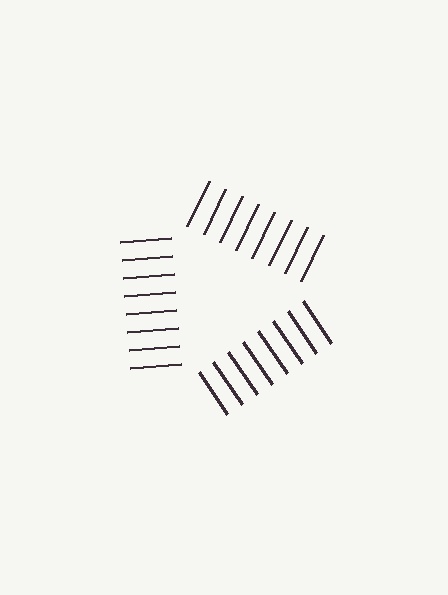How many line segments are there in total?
24 — 8 along each of the 3 edges.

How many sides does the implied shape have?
3 sides — the line-ends trace a triangle.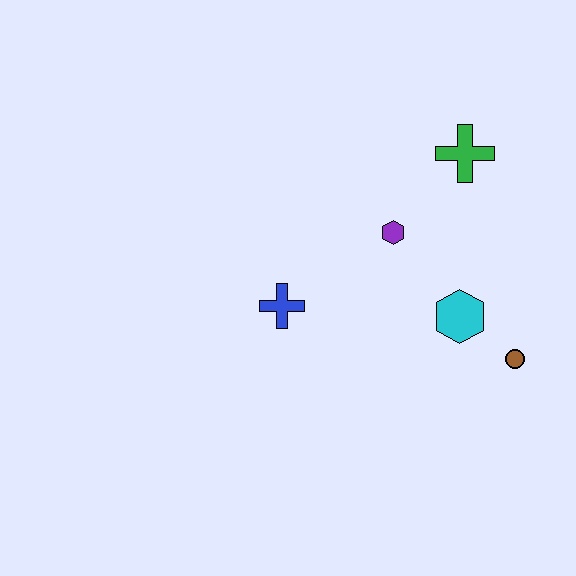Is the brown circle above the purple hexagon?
No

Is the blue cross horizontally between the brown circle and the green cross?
No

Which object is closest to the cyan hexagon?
The brown circle is closest to the cyan hexagon.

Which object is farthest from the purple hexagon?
The brown circle is farthest from the purple hexagon.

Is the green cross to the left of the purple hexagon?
No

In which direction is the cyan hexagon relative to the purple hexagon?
The cyan hexagon is below the purple hexagon.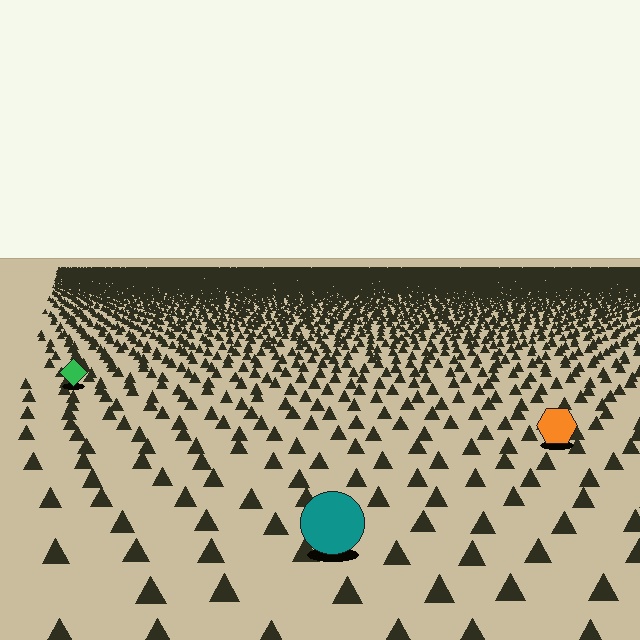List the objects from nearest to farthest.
From nearest to farthest: the teal circle, the orange hexagon, the green diamond.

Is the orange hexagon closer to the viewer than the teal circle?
No. The teal circle is closer — you can tell from the texture gradient: the ground texture is coarser near it.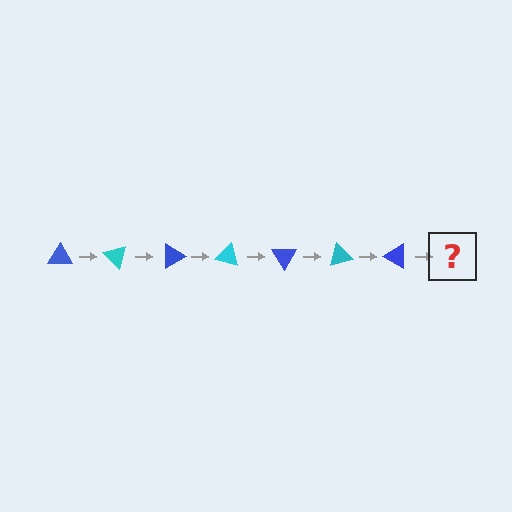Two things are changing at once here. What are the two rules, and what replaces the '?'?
The two rules are that it rotates 45 degrees each step and the color cycles through blue and cyan. The '?' should be a cyan triangle, rotated 315 degrees from the start.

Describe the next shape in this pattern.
It should be a cyan triangle, rotated 315 degrees from the start.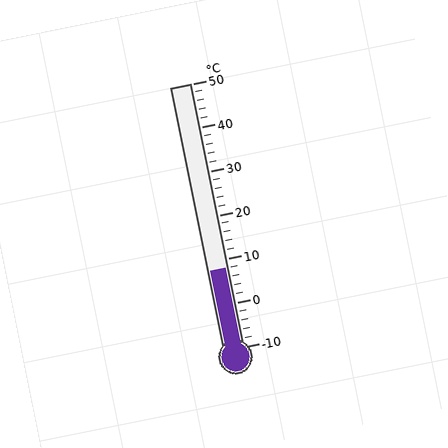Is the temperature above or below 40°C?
The temperature is below 40°C.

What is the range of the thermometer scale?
The thermometer scale ranges from -10°C to 50°C.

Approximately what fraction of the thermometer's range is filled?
The thermometer is filled to approximately 30% of its range.